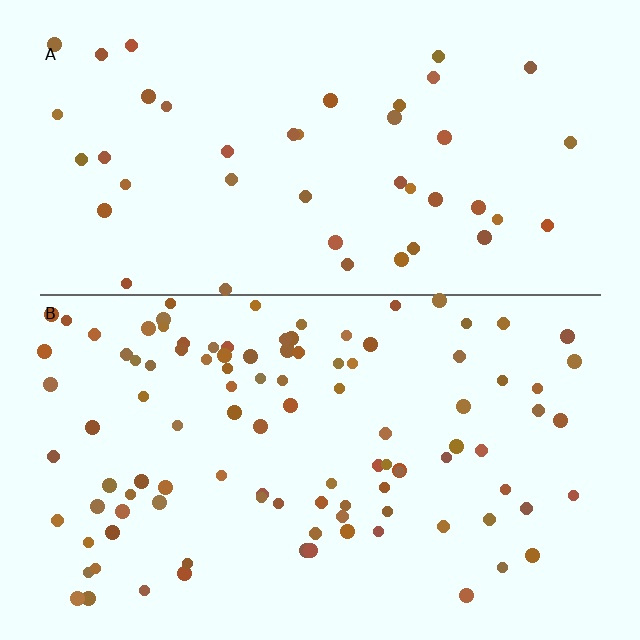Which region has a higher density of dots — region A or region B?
B (the bottom).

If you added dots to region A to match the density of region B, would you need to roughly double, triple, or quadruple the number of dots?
Approximately double.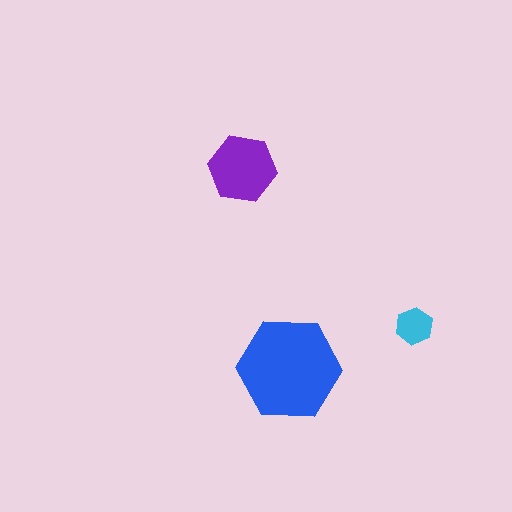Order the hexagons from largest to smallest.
the blue one, the purple one, the cyan one.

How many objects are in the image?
There are 3 objects in the image.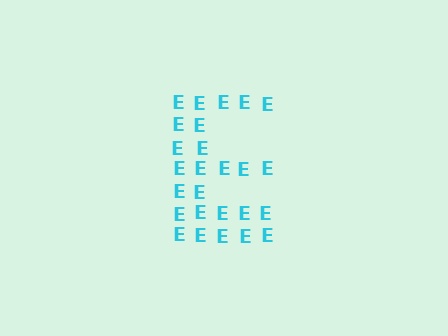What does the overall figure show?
The overall figure shows the letter E.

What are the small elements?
The small elements are letter E's.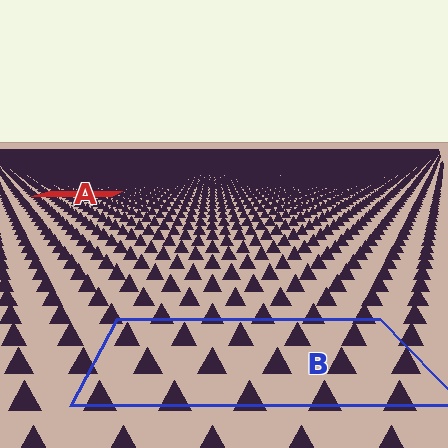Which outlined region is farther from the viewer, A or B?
Region A is farther from the viewer — the texture elements inside it appear smaller and more densely packed.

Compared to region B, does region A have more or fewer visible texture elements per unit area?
Region A has more texture elements per unit area — they are packed more densely because it is farther away.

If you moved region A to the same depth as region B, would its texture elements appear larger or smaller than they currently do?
They would appear larger. At a closer depth, the same texture elements are projected at a bigger on-screen size.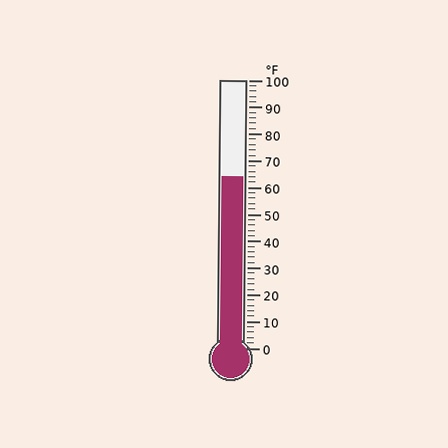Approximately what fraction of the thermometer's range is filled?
The thermometer is filled to approximately 65% of its range.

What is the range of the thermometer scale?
The thermometer scale ranges from 0°F to 100°F.